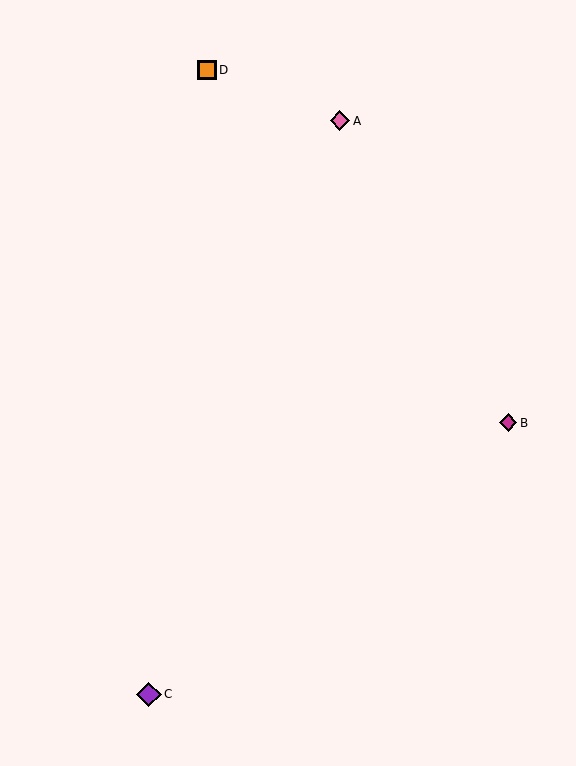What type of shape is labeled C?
Shape C is a purple diamond.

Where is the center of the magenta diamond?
The center of the magenta diamond is at (508, 423).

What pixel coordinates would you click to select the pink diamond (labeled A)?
Click at (340, 121) to select the pink diamond A.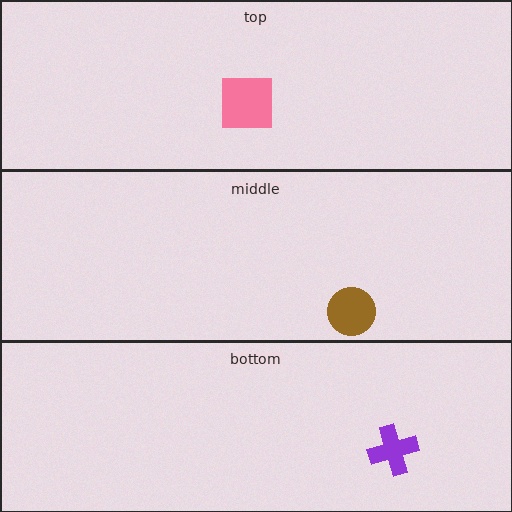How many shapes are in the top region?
1.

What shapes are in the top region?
The pink square.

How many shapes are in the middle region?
1.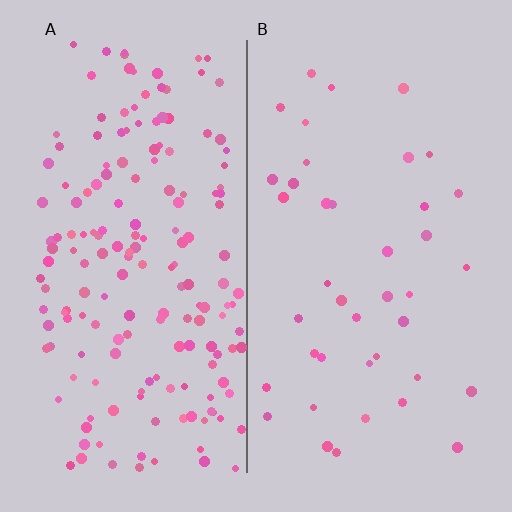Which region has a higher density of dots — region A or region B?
A (the left).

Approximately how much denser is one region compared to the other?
Approximately 4.3× — region A over region B.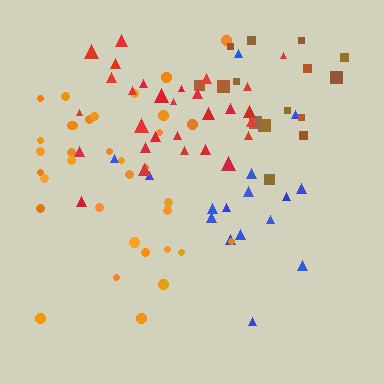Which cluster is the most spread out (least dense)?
Blue.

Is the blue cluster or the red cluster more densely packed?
Red.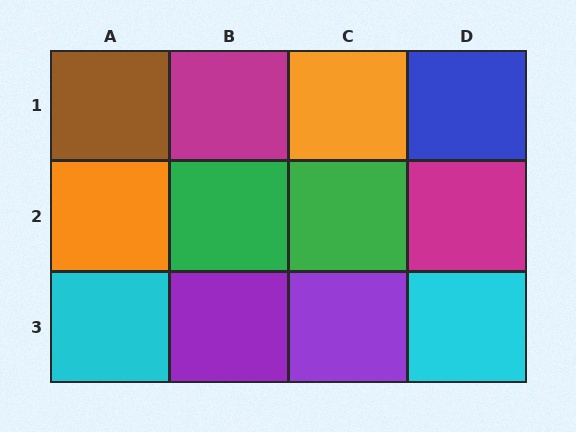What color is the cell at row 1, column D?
Blue.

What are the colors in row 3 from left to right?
Cyan, purple, purple, cyan.